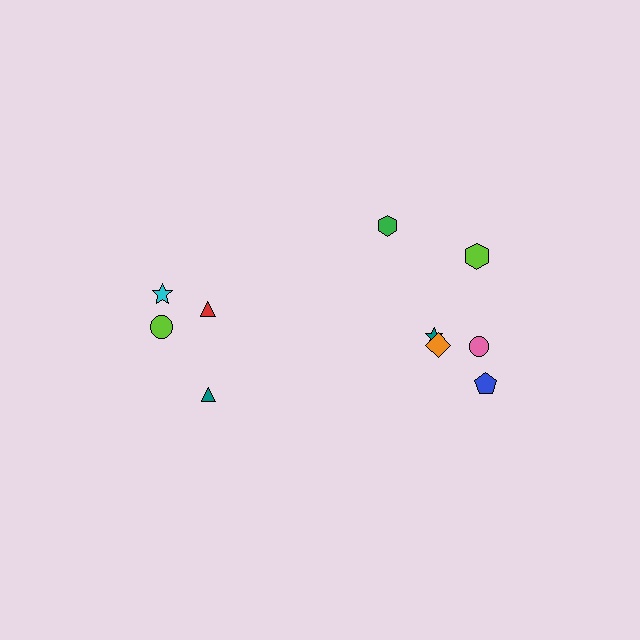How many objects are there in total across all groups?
There are 10 objects.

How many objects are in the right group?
There are 6 objects.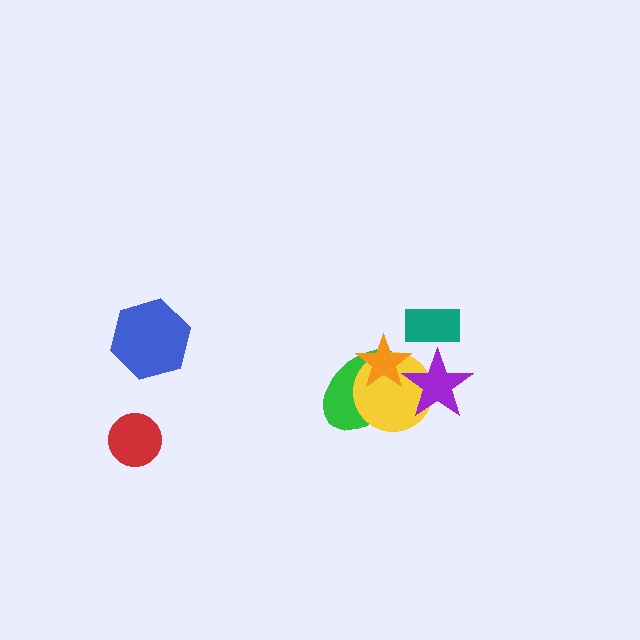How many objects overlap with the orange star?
3 objects overlap with the orange star.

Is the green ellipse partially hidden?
Yes, it is partially covered by another shape.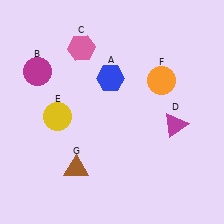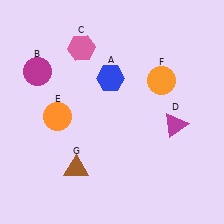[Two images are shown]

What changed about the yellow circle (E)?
In Image 1, E is yellow. In Image 2, it changed to orange.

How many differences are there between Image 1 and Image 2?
There is 1 difference between the two images.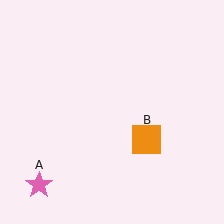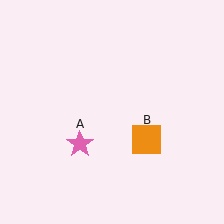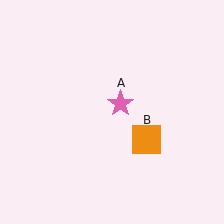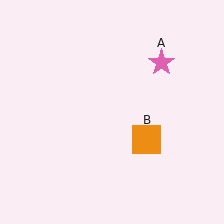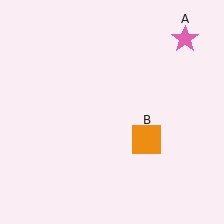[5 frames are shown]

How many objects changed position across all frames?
1 object changed position: pink star (object A).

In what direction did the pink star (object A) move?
The pink star (object A) moved up and to the right.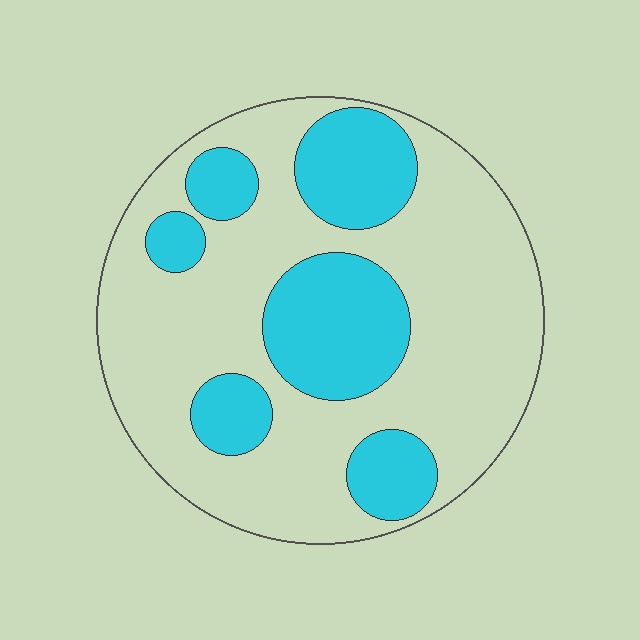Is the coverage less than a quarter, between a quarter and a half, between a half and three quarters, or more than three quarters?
Between a quarter and a half.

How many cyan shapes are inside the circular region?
6.